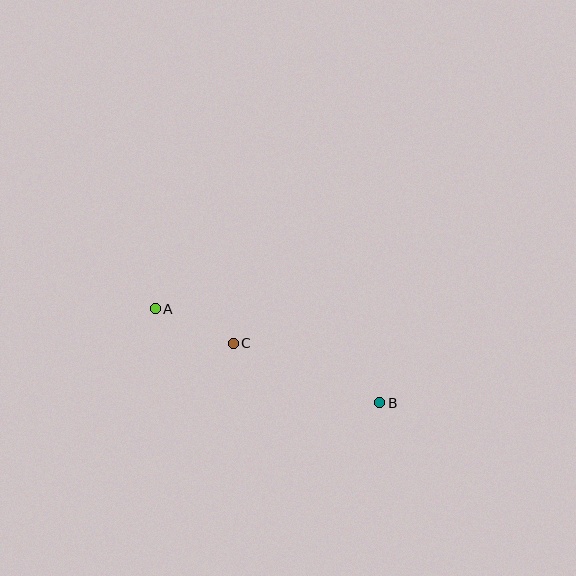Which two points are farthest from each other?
Points A and B are farthest from each other.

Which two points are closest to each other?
Points A and C are closest to each other.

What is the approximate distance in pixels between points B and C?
The distance between B and C is approximately 159 pixels.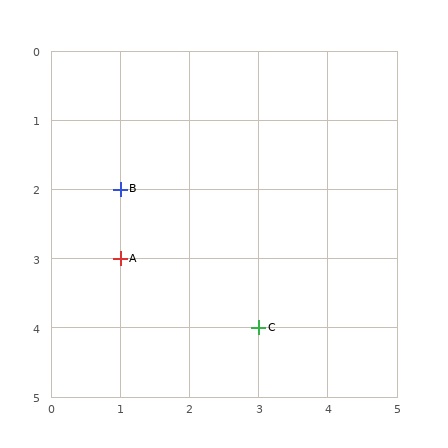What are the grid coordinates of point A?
Point A is at grid coordinates (1, 3).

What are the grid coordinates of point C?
Point C is at grid coordinates (3, 4).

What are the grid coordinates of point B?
Point B is at grid coordinates (1, 2).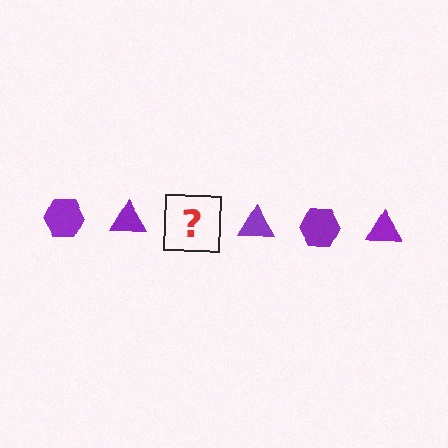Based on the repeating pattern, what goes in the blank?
The blank should be a purple hexagon.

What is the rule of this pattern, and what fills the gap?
The rule is that the pattern cycles through hexagon, triangle shapes in purple. The gap should be filled with a purple hexagon.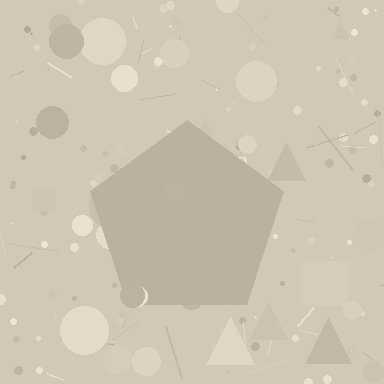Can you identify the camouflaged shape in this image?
The camouflaged shape is a pentagon.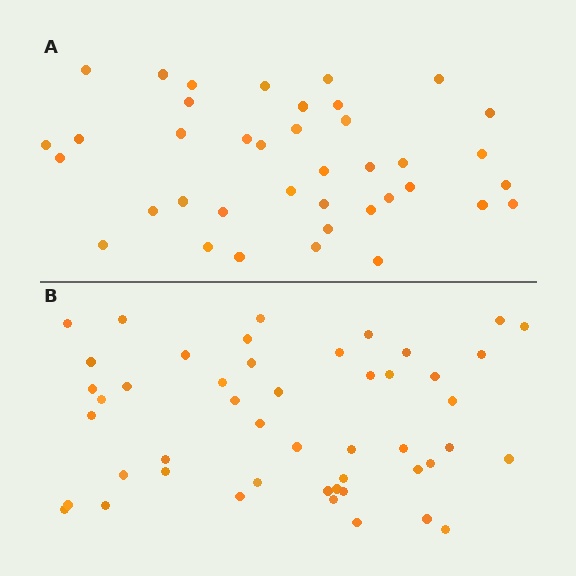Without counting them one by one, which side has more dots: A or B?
Region B (the bottom region) has more dots.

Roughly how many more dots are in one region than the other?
Region B has roughly 8 or so more dots than region A.